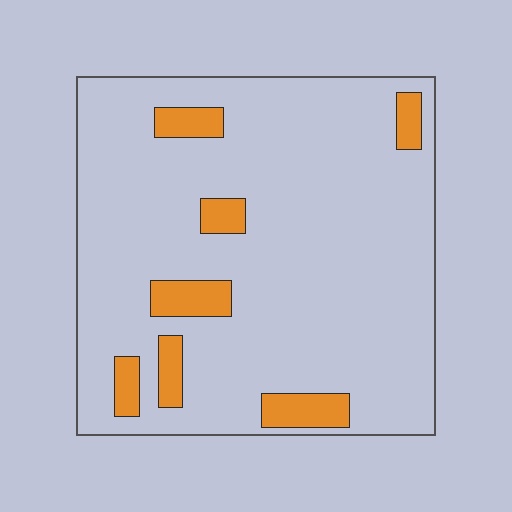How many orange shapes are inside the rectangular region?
7.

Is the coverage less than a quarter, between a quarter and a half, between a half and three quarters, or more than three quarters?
Less than a quarter.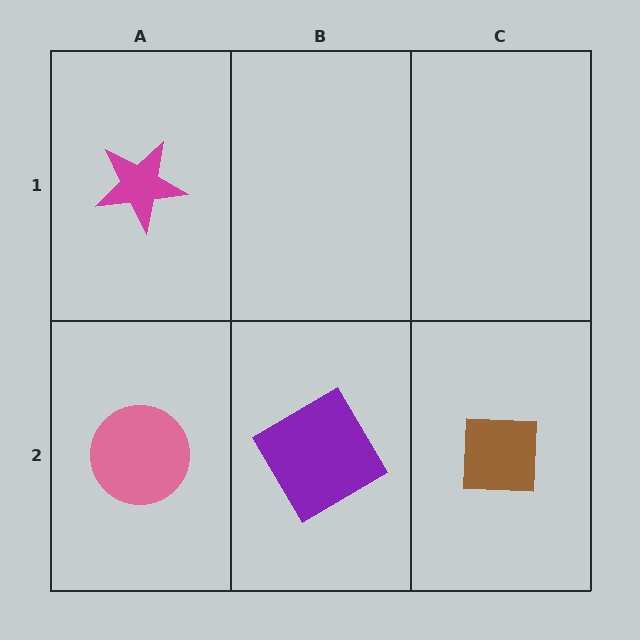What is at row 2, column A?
A pink circle.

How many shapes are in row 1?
1 shape.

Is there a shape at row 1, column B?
No, that cell is empty.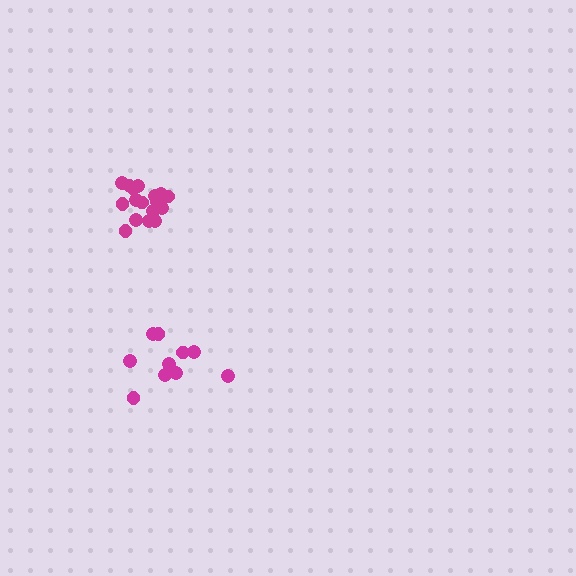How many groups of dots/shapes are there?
There are 2 groups.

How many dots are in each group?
Group 1: 11 dots, Group 2: 17 dots (28 total).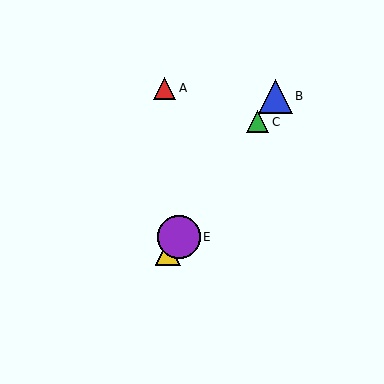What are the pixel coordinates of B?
Object B is at (275, 96).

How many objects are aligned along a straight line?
4 objects (B, C, D, E) are aligned along a straight line.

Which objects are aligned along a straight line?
Objects B, C, D, E are aligned along a straight line.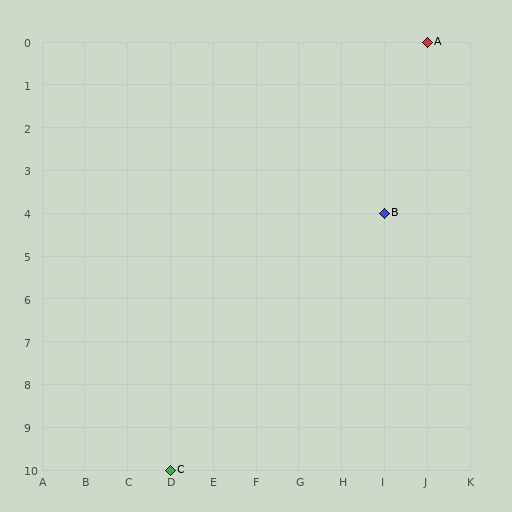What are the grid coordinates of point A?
Point A is at grid coordinates (J, 0).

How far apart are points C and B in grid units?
Points C and B are 5 columns and 6 rows apart (about 7.8 grid units diagonally).